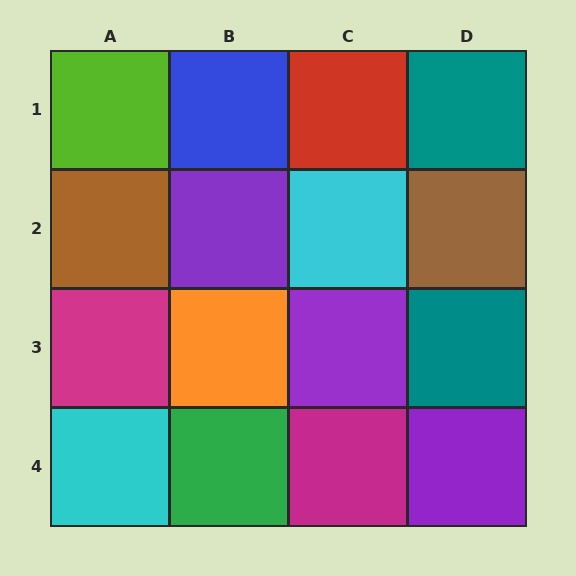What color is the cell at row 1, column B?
Blue.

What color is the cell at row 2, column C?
Cyan.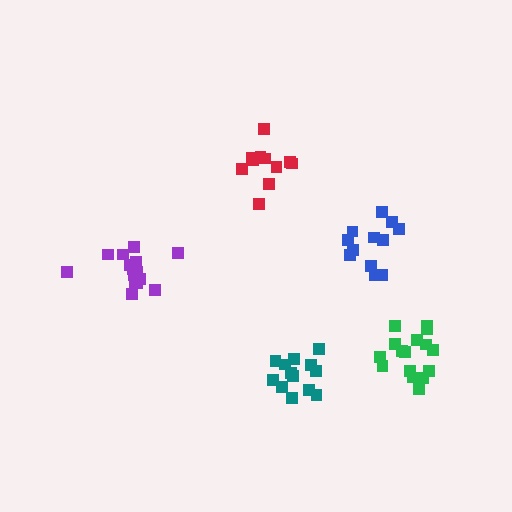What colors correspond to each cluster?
The clusters are colored: blue, teal, purple, green, red.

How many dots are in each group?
Group 1: 12 dots, Group 2: 13 dots, Group 3: 16 dots, Group 4: 16 dots, Group 5: 11 dots (68 total).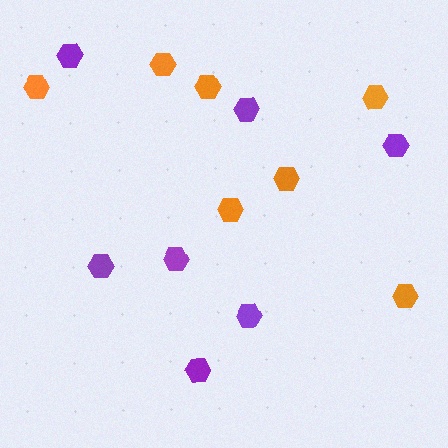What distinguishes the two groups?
There are 2 groups: one group of orange hexagons (7) and one group of purple hexagons (7).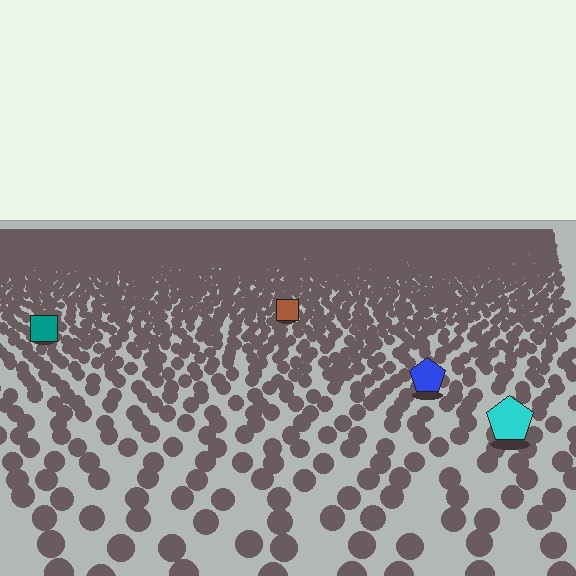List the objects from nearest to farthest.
From nearest to farthest: the cyan pentagon, the blue pentagon, the teal square, the brown square.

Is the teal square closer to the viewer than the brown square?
Yes. The teal square is closer — you can tell from the texture gradient: the ground texture is coarser near it.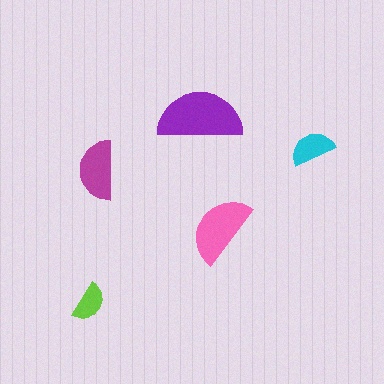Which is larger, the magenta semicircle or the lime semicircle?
The magenta one.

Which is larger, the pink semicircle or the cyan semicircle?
The pink one.